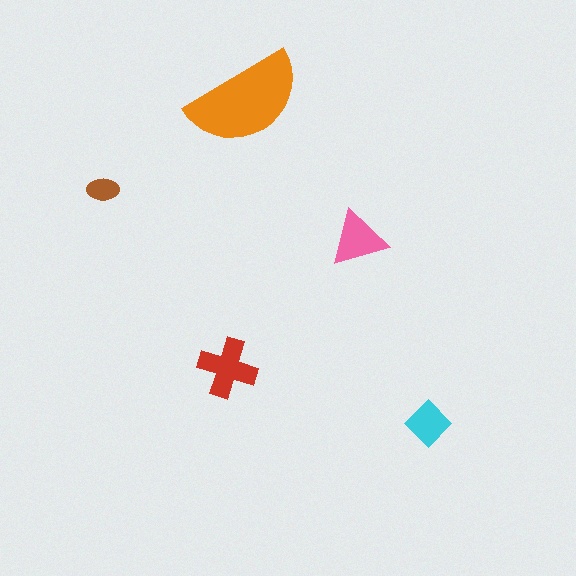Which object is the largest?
The orange semicircle.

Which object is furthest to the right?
The cyan diamond is rightmost.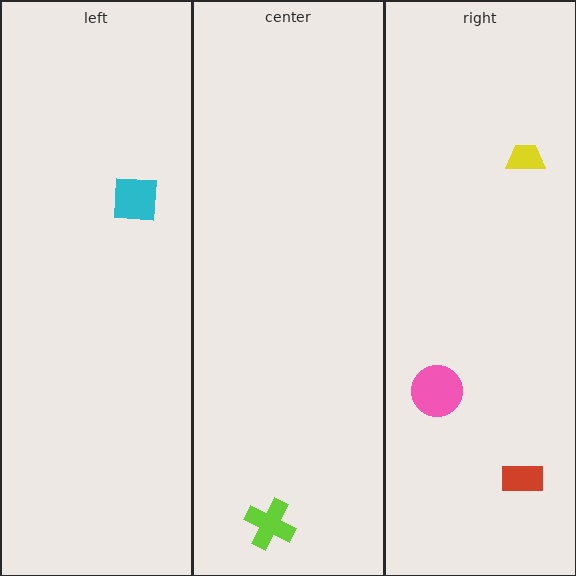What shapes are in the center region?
The lime cross.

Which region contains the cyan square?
The left region.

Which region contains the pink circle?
The right region.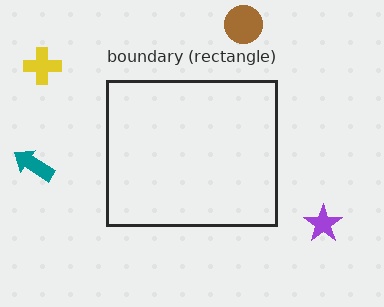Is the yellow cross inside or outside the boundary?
Outside.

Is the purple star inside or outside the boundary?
Outside.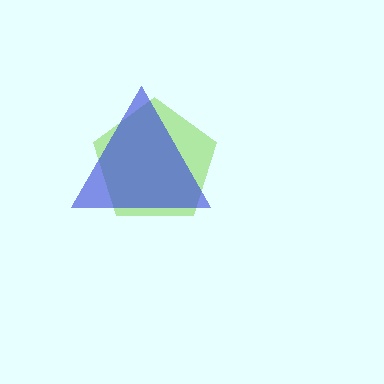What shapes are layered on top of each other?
The layered shapes are: a lime pentagon, a blue triangle.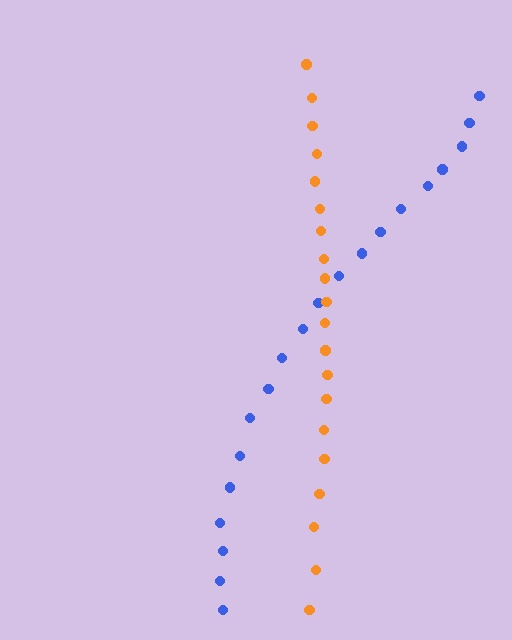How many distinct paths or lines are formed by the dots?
There are 2 distinct paths.